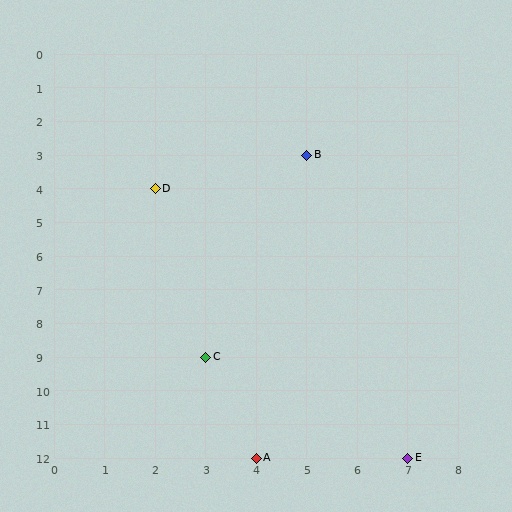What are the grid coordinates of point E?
Point E is at grid coordinates (7, 12).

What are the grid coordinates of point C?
Point C is at grid coordinates (3, 9).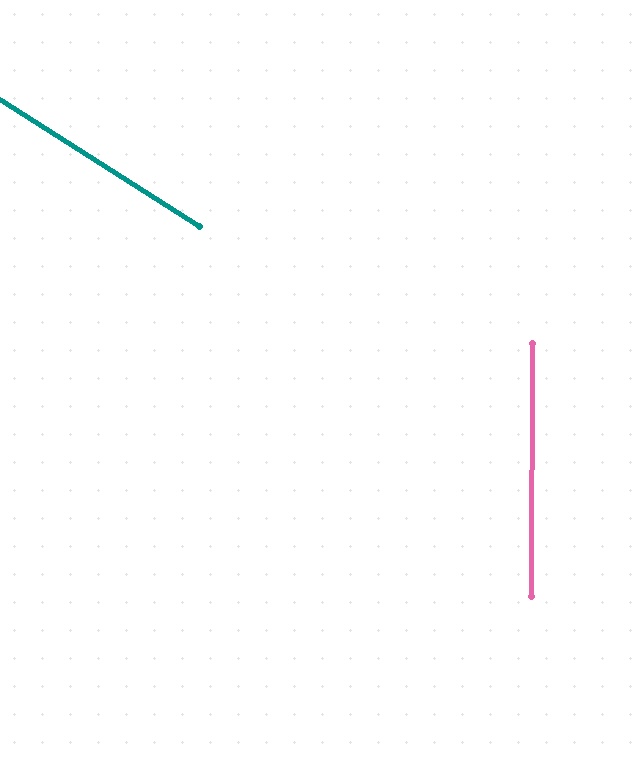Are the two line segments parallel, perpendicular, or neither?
Neither parallel nor perpendicular — they differ by about 58°.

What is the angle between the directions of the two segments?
Approximately 58 degrees.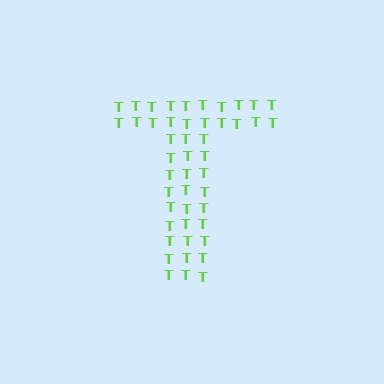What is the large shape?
The large shape is the letter T.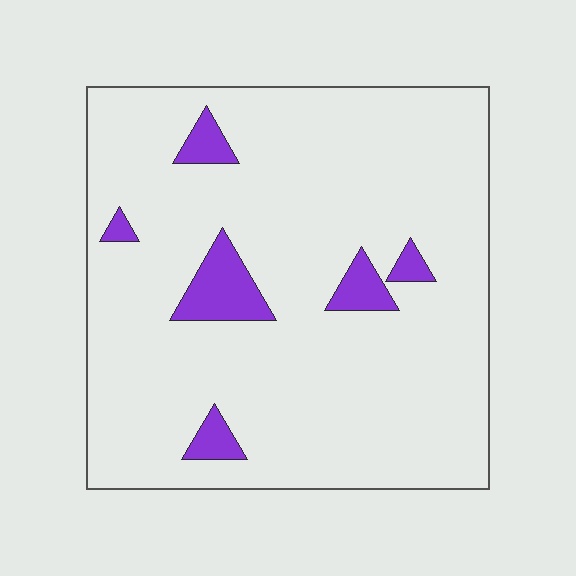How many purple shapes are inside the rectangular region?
6.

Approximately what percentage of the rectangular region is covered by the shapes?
Approximately 10%.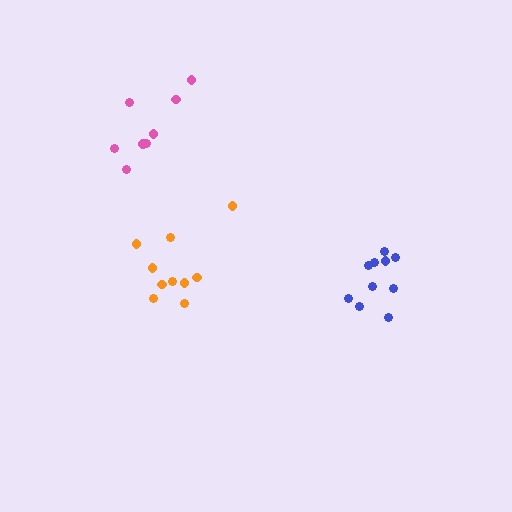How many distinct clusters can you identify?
There are 3 distinct clusters.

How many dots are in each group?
Group 1: 10 dots, Group 2: 8 dots, Group 3: 10 dots (28 total).